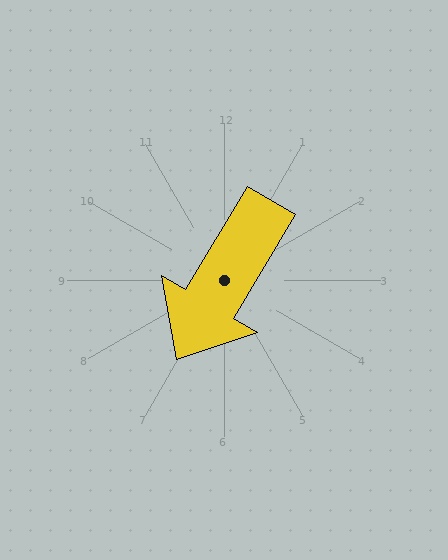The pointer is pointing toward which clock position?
Roughly 7 o'clock.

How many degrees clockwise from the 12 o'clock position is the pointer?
Approximately 211 degrees.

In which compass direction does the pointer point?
Southwest.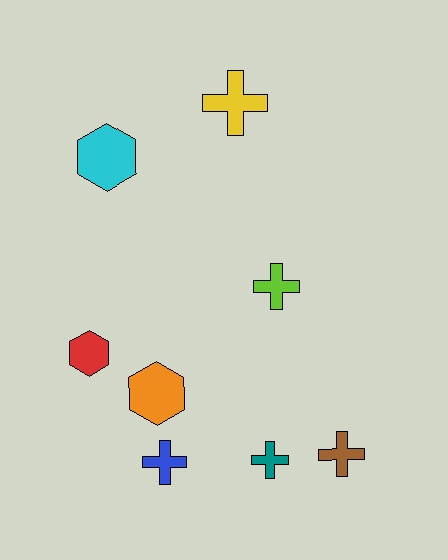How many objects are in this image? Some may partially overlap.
There are 8 objects.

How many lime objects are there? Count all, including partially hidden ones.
There is 1 lime object.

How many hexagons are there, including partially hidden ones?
There are 3 hexagons.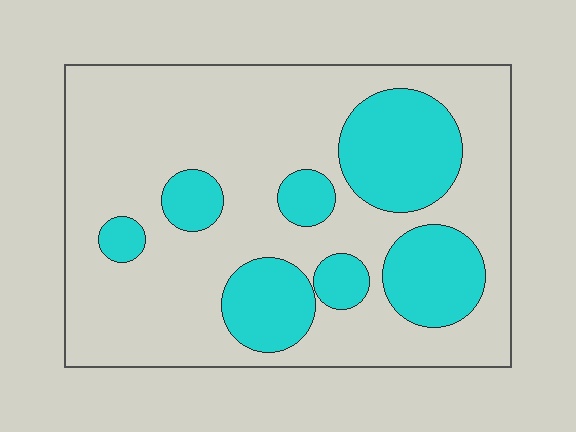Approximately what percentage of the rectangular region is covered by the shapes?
Approximately 30%.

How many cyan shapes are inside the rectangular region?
7.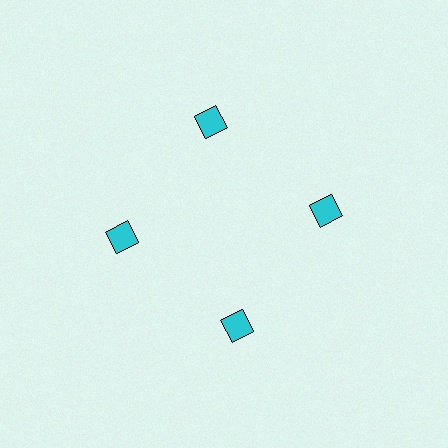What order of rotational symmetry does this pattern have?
This pattern has 4-fold rotational symmetry.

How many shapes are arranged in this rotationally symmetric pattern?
There are 4 shapes, arranged in 4 groups of 1.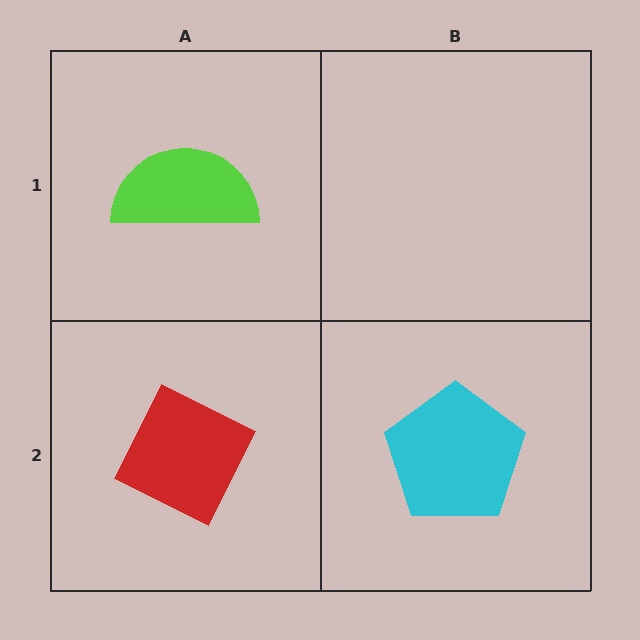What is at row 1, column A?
A lime semicircle.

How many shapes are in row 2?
2 shapes.